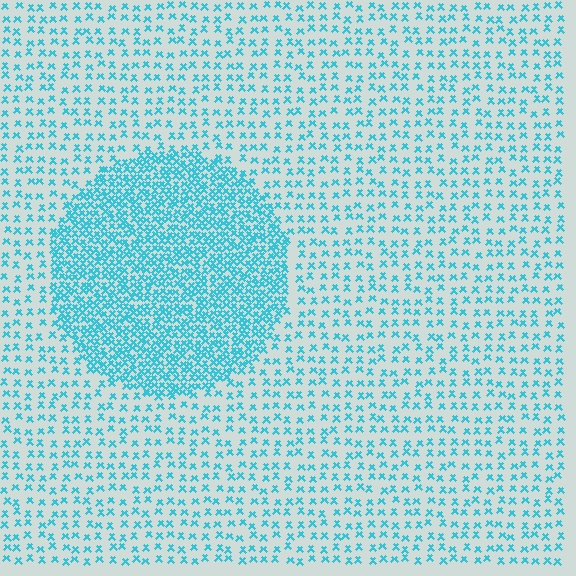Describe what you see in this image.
The image contains small cyan elements arranged at two different densities. A circle-shaped region is visible where the elements are more densely packed than the surrounding area.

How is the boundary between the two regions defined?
The boundary is defined by a change in element density (approximately 2.7x ratio). All elements are the same color, size, and shape.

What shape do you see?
I see a circle.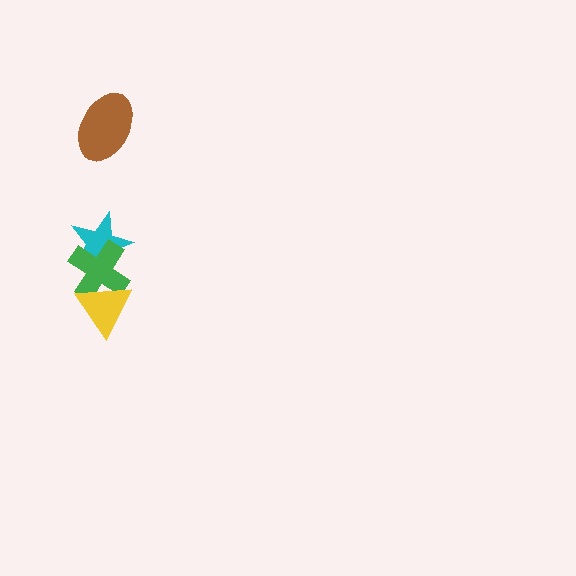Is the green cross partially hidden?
Yes, it is partially covered by another shape.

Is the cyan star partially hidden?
Yes, it is partially covered by another shape.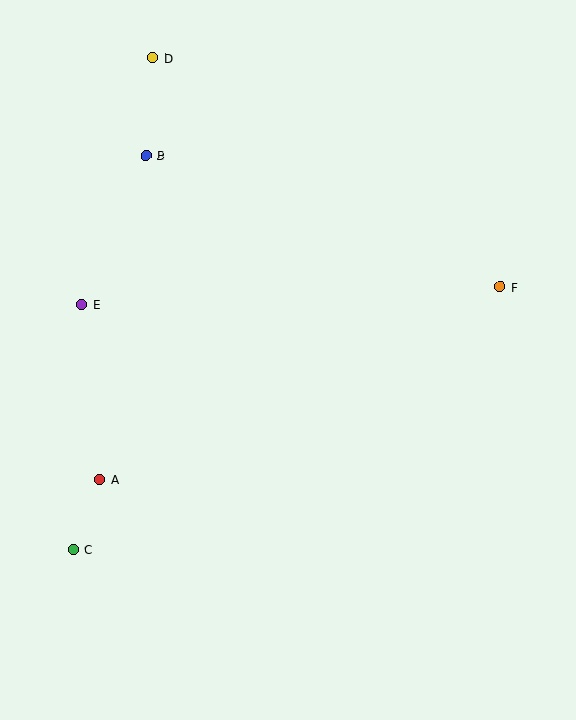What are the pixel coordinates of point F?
Point F is at (500, 287).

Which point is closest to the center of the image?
Point E at (82, 305) is closest to the center.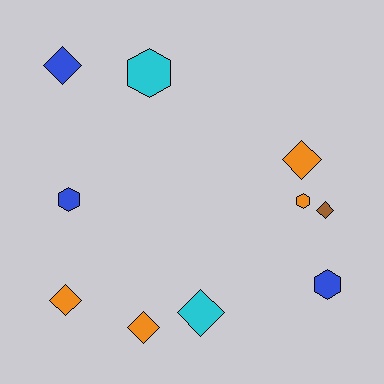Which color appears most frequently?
Orange, with 4 objects.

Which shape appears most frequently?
Diamond, with 6 objects.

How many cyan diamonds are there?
There is 1 cyan diamond.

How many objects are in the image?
There are 10 objects.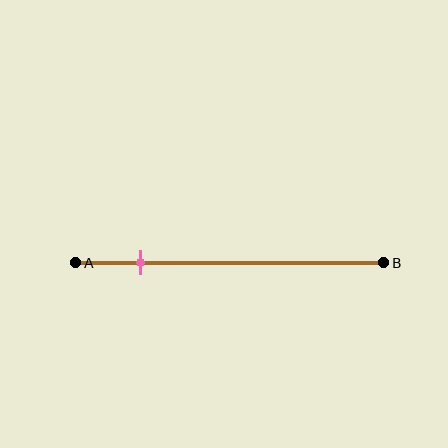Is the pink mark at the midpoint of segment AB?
No, the mark is at about 20% from A, not at the 50% midpoint.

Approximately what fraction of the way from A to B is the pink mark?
The pink mark is approximately 20% of the way from A to B.